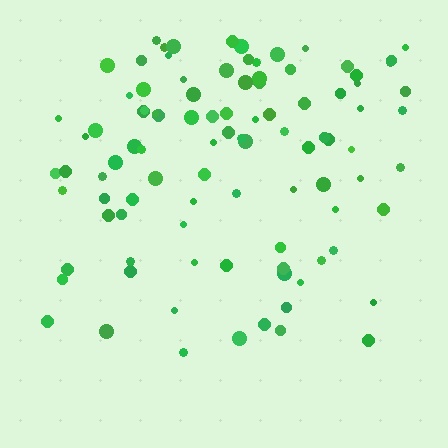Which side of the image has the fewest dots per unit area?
The bottom.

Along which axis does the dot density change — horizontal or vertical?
Vertical.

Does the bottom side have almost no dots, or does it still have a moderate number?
Still a moderate number, just noticeably fewer than the top.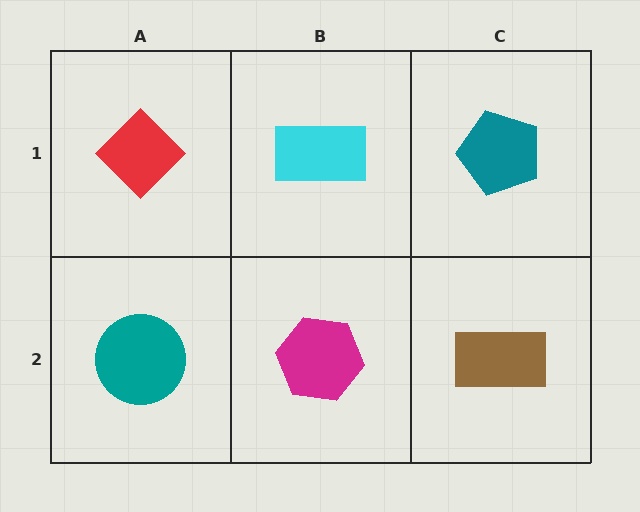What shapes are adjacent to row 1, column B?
A magenta hexagon (row 2, column B), a red diamond (row 1, column A), a teal pentagon (row 1, column C).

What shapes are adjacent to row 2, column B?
A cyan rectangle (row 1, column B), a teal circle (row 2, column A), a brown rectangle (row 2, column C).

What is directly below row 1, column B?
A magenta hexagon.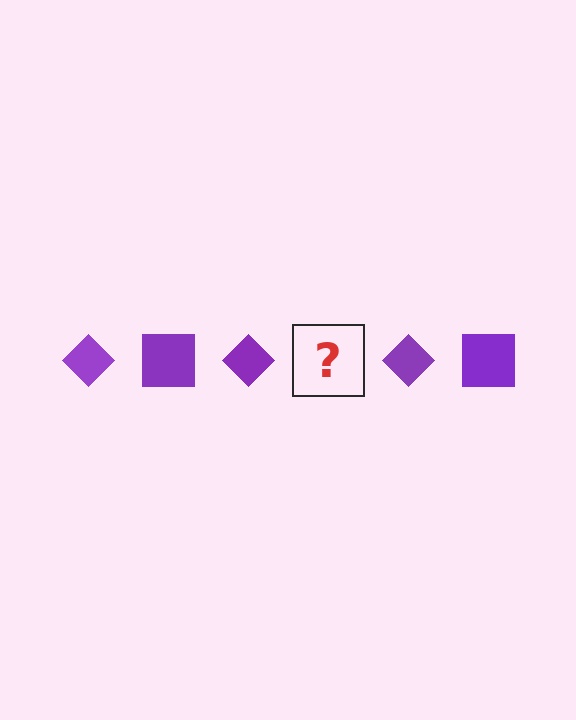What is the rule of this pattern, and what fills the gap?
The rule is that the pattern cycles through diamond, square shapes in purple. The gap should be filled with a purple square.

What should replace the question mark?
The question mark should be replaced with a purple square.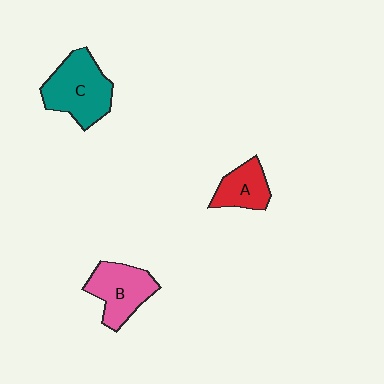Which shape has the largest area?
Shape C (teal).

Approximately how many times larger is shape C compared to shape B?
Approximately 1.2 times.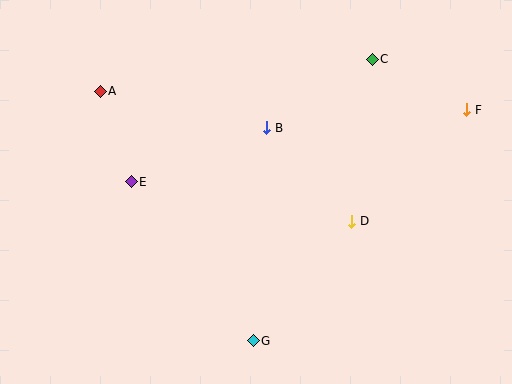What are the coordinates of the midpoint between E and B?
The midpoint between E and B is at (199, 155).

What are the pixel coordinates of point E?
Point E is at (131, 182).